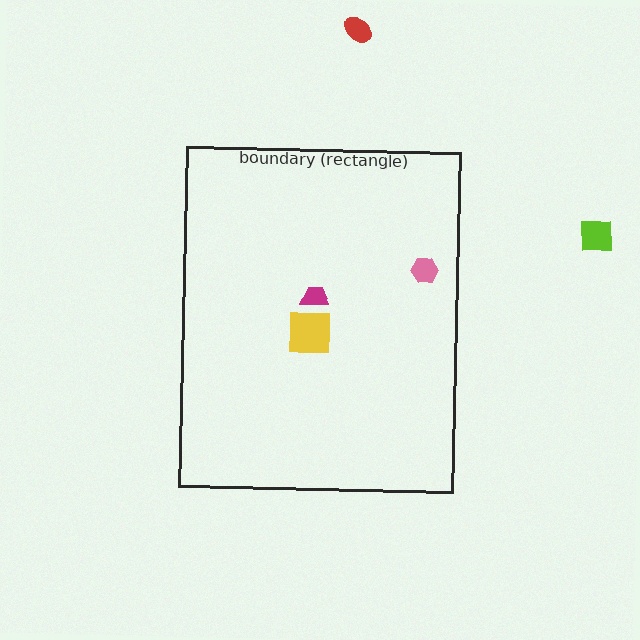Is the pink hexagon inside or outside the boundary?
Inside.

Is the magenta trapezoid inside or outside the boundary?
Inside.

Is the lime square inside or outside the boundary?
Outside.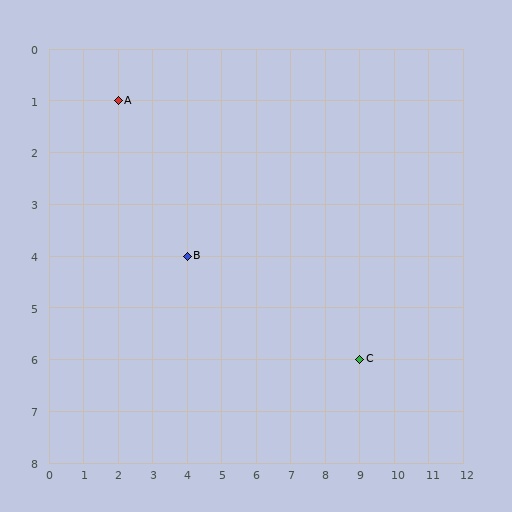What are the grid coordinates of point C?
Point C is at grid coordinates (9, 6).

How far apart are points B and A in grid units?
Points B and A are 2 columns and 3 rows apart (about 3.6 grid units diagonally).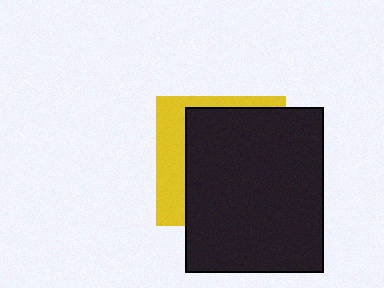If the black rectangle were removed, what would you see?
You would see the complete yellow square.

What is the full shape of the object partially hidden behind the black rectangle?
The partially hidden object is a yellow square.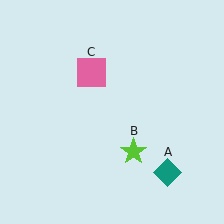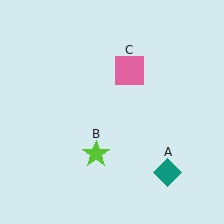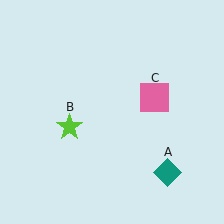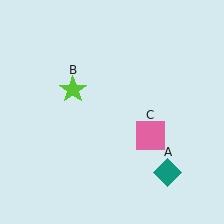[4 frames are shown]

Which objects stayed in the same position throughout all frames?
Teal diamond (object A) remained stationary.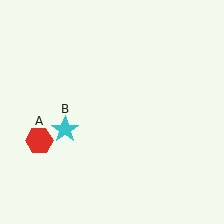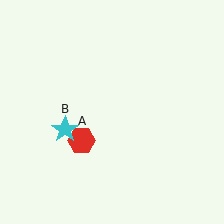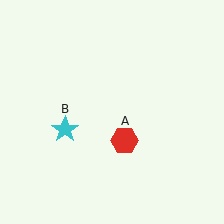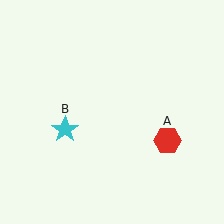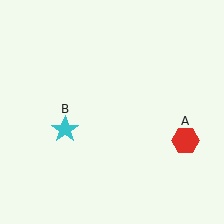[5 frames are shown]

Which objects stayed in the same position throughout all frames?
Cyan star (object B) remained stationary.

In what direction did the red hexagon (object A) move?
The red hexagon (object A) moved right.